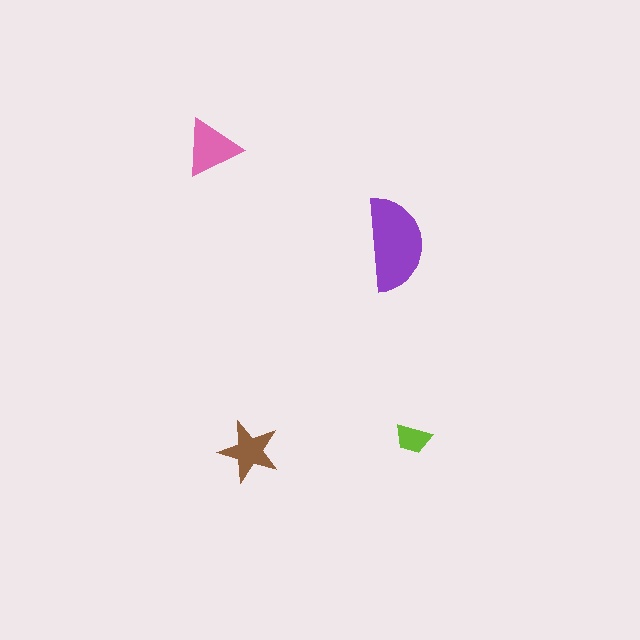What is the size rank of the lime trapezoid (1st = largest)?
4th.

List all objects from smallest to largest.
The lime trapezoid, the brown star, the pink triangle, the purple semicircle.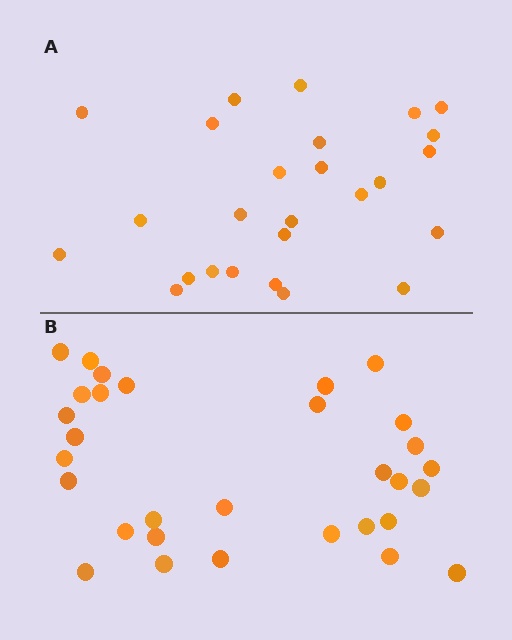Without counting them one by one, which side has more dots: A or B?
Region B (the bottom region) has more dots.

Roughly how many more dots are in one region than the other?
Region B has about 5 more dots than region A.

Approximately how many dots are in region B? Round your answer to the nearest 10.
About 30 dots. (The exact count is 31, which rounds to 30.)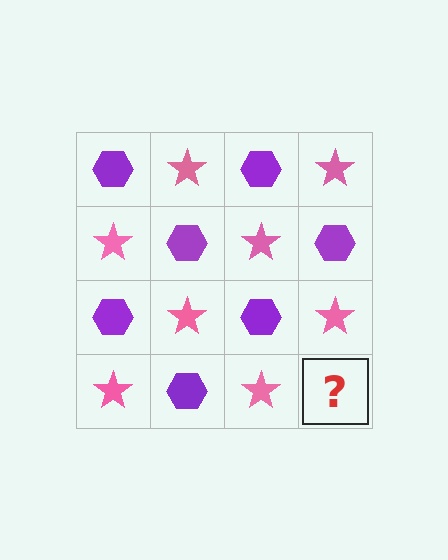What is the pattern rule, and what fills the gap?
The rule is that it alternates purple hexagon and pink star in a checkerboard pattern. The gap should be filled with a purple hexagon.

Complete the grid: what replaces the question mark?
The question mark should be replaced with a purple hexagon.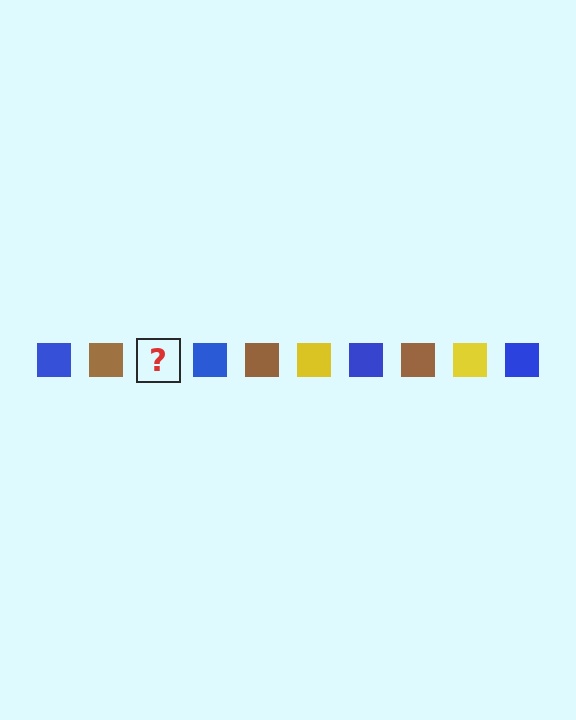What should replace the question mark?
The question mark should be replaced with a yellow square.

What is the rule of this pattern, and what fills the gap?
The rule is that the pattern cycles through blue, brown, yellow squares. The gap should be filled with a yellow square.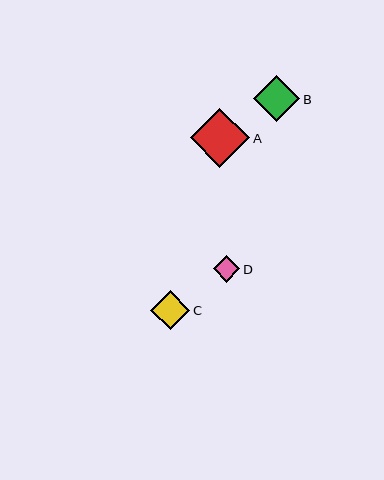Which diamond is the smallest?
Diamond D is the smallest with a size of approximately 27 pixels.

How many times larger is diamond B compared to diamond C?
Diamond B is approximately 1.2 times the size of diamond C.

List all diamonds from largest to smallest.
From largest to smallest: A, B, C, D.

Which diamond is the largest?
Diamond A is the largest with a size of approximately 59 pixels.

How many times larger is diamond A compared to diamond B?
Diamond A is approximately 1.3 times the size of diamond B.